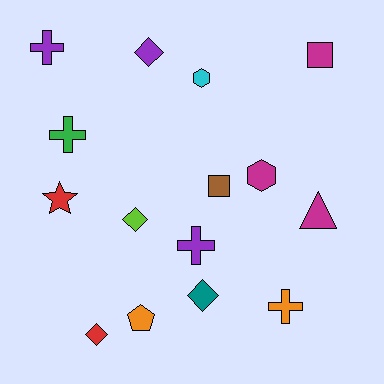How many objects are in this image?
There are 15 objects.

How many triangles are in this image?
There is 1 triangle.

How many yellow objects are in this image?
There are no yellow objects.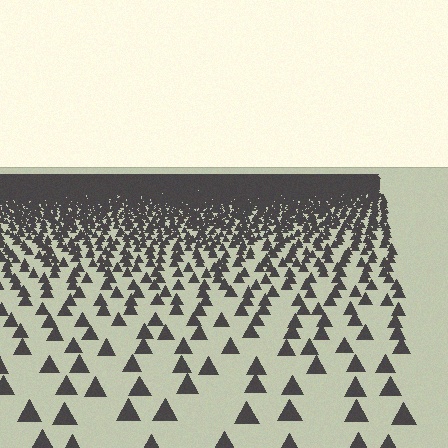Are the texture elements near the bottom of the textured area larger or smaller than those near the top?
Larger. Near the bottom, elements are closer to the viewer and appear at a bigger on-screen size.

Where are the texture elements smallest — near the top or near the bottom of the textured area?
Near the top.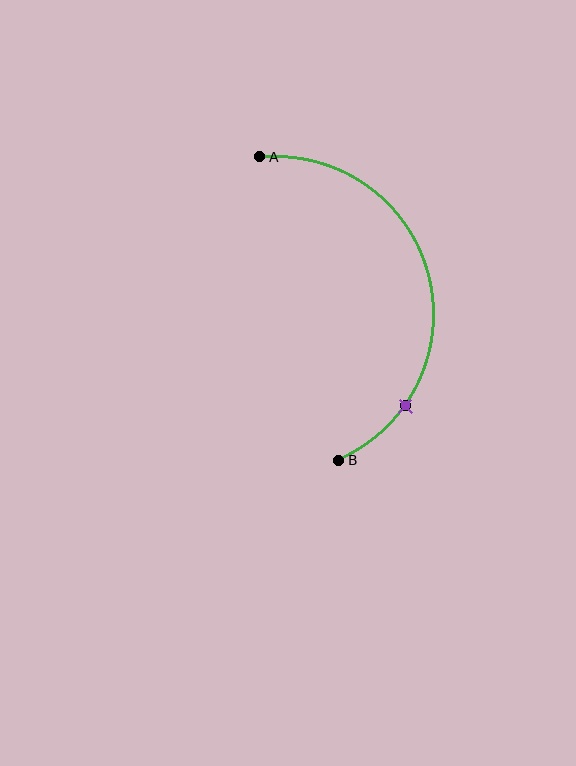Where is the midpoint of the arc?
The arc midpoint is the point on the curve farthest from the straight line joining A and B. It sits to the right of that line.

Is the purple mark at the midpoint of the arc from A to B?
No. The purple mark lies on the arc but is closer to endpoint B. The arc midpoint would be at the point on the curve equidistant along the arc from both A and B.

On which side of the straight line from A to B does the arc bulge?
The arc bulges to the right of the straight line connecting A and B.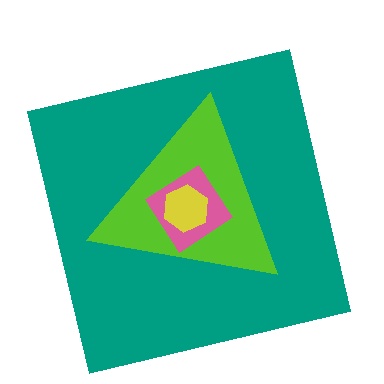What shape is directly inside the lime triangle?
The pink diamond.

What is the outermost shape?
The teal square.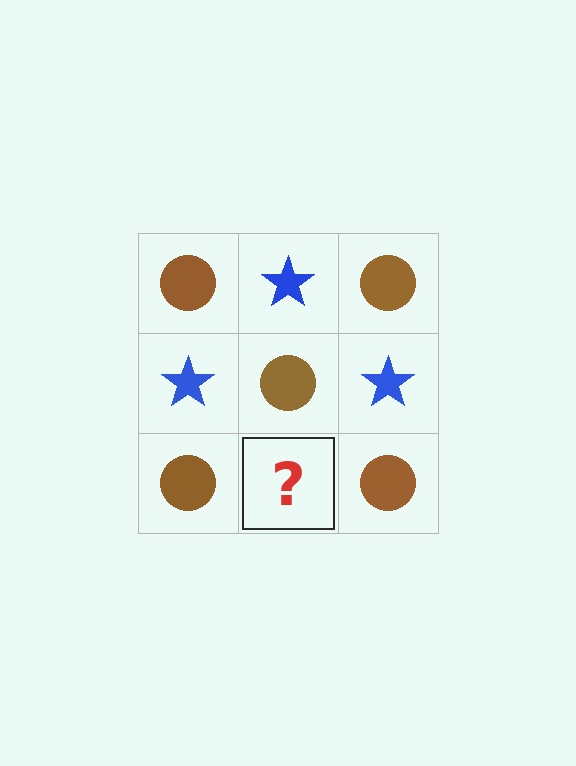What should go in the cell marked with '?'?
The missing cell should contain a blue star.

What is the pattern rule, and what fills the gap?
The rule is that it alternates brown circle and blue star in a checkerboard pattern. The gap should be filled with a blue star.